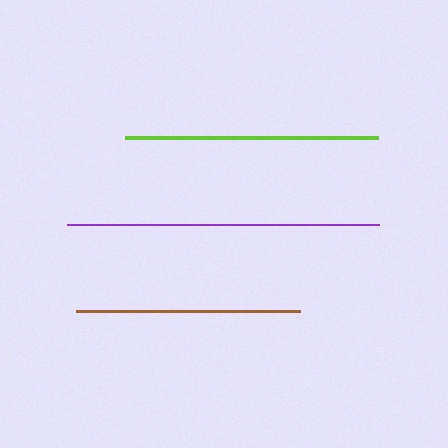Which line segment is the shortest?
The brown line is the shortest at approximately 224 pixels.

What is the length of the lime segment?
The lime segment is approximately 252 pixels long.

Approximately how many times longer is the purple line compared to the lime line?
The purple line is approximately 1.2 times the length of the lime line.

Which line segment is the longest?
The purple line is the longest at approximately 312 pixels.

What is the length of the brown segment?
The brown segment is approximately 224 pixels long.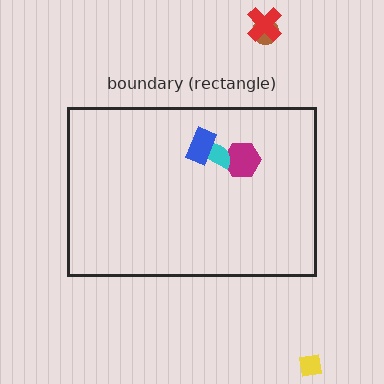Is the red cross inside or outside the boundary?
Outside.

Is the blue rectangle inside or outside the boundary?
Inside.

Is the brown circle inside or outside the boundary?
Outside.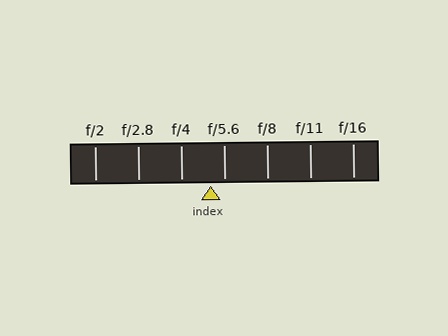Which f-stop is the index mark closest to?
The index mark is closest to f/5.6.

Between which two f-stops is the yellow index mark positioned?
The index mark is between f/4 and f/5.6.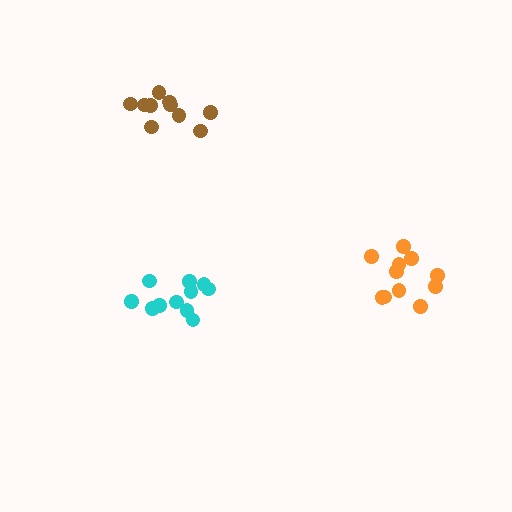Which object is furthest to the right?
The orange cluster is rightmost.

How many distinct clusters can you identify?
There are 3 distinct clusters.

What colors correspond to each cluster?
The clusters are colored: cyan, brown, orange.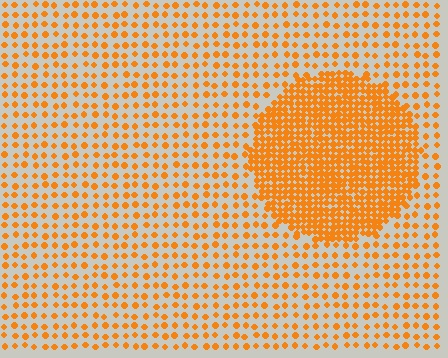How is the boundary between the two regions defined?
The boundary is defined by a change in element density (approximately 2.9x ratio). All elements are the same color, size, and shape.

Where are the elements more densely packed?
The elements are more densely packed inside the circle boundary.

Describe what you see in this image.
The image contains small orange elements arranged at two different densities. A circle-shaped region is visible where the elements are more densely packed than the surrounding area.